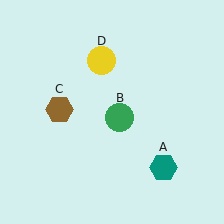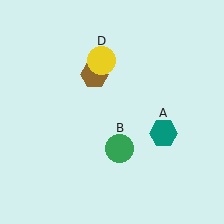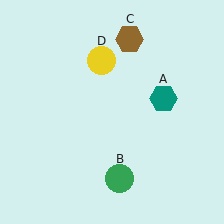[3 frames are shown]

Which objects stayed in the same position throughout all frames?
Yellow circle (object D) remained stationary.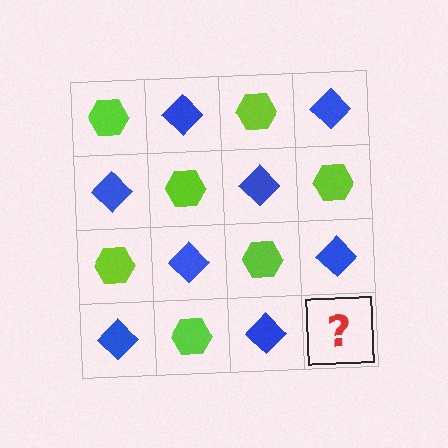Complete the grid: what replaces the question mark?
The question mark should be replaced with a lime hexagon.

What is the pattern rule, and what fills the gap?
The rule is that it alternates lime hexagon and blue diamond in a checkerboard pattern. The gap should be filled with a lime hexagon.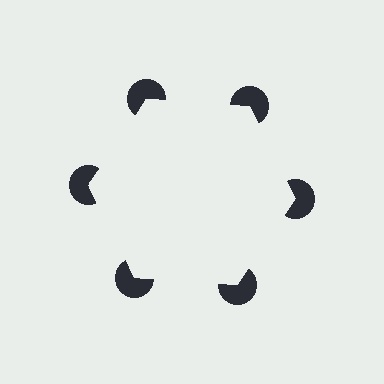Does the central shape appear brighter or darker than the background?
It typically appears slightly brighter than the background, even though no actual brightness change is drawn.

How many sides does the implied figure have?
6 sides.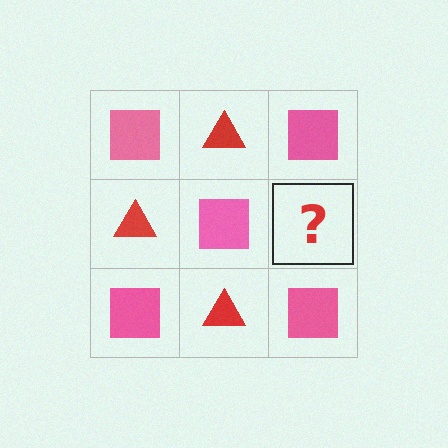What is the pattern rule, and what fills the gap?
The rule is that it alternates pink square and red triangle in a checkerboard pattern. The gap should be filled with a red triangle.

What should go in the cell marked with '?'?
The missing cell should contain a red triangle.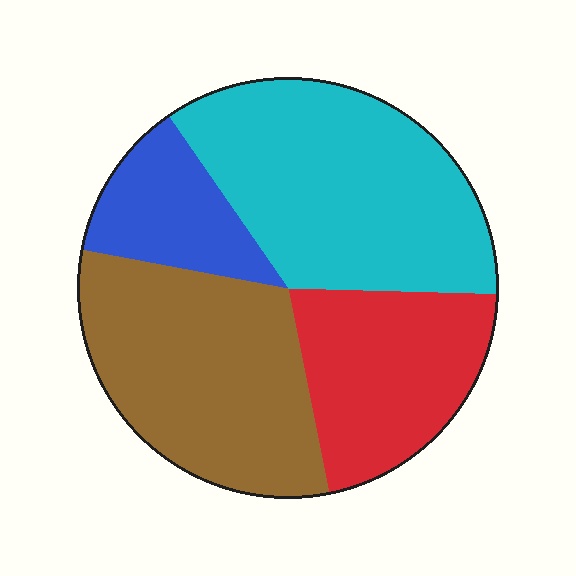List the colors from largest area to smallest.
From largest to smallest: cyan, brown, red, blue.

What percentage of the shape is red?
Red takes up between a sixth and a third of the shape.